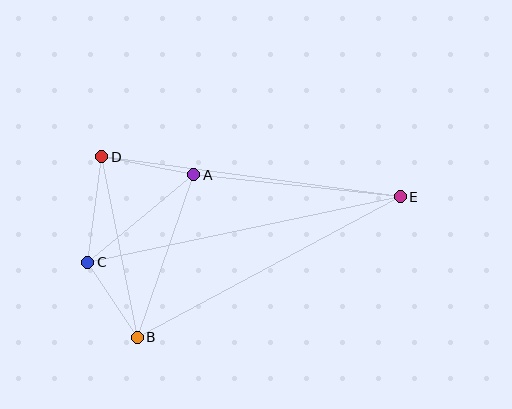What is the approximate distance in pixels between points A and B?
The distance between A and B is approximately 172 pixels.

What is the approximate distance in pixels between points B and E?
The distance between B and E is approximately 298 pixels.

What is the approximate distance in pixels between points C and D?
The distance between C and D is approximately 107 pixels.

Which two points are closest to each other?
Points B and C are closest to each other.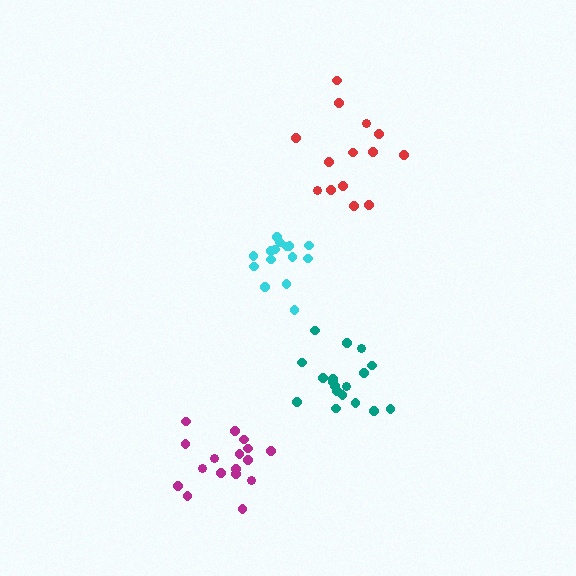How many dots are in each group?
Group 1: 18 dots, Group 2: 15 dots, Group 3: 14 dots, Group 4: 17 dots (64 total).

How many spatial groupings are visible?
There are 4 spatial groupings.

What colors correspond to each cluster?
The clusters are colored: teal, cyan, red, magenta.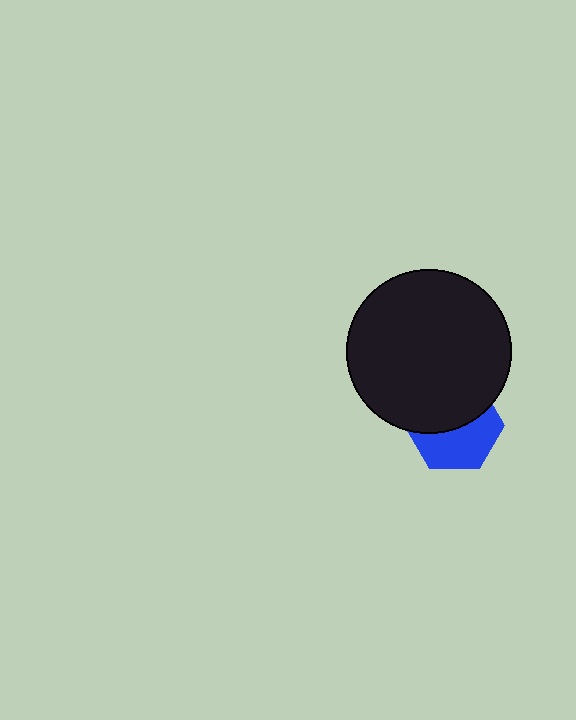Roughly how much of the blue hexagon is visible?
About half of it is visible (roughly 50%).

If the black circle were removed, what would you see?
You would see the complete blue hexagon.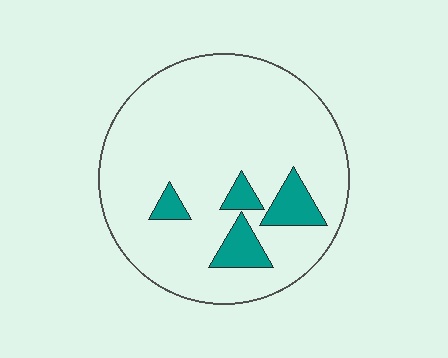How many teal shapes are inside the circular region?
4.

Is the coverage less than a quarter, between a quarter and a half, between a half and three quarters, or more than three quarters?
Less than a quarter.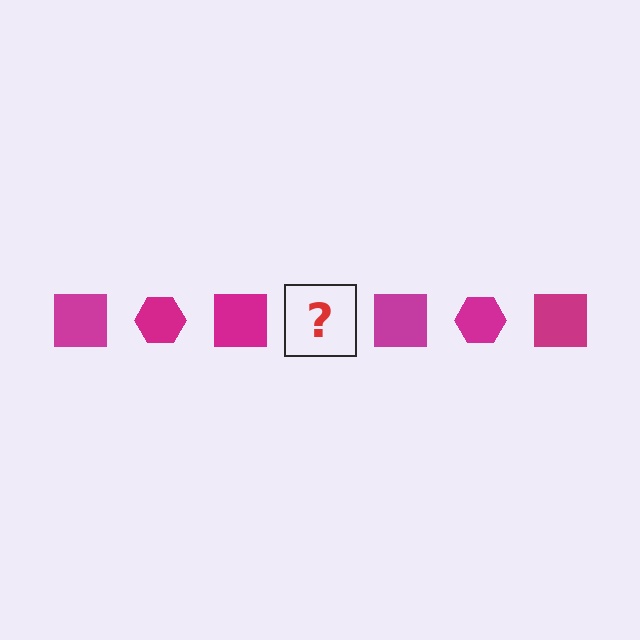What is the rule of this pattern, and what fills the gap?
The rule is that the pattern cycles through square, hexagon shapes in magenta. The gap should be filled with a magenta hexagon.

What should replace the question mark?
The question mark should be replaced with a magenta hexagon.